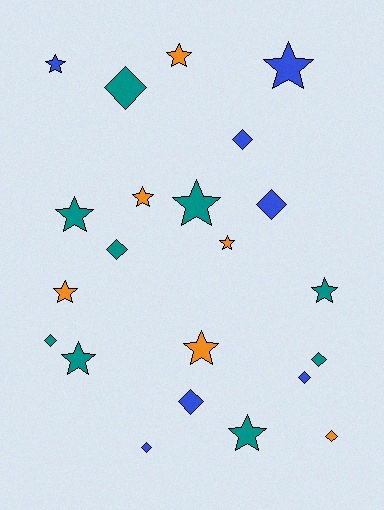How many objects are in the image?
There are 22 objects.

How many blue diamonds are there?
There are 5 blue diamonds.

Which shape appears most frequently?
Star, with 12 objects.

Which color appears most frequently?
Teal, with 9 objects.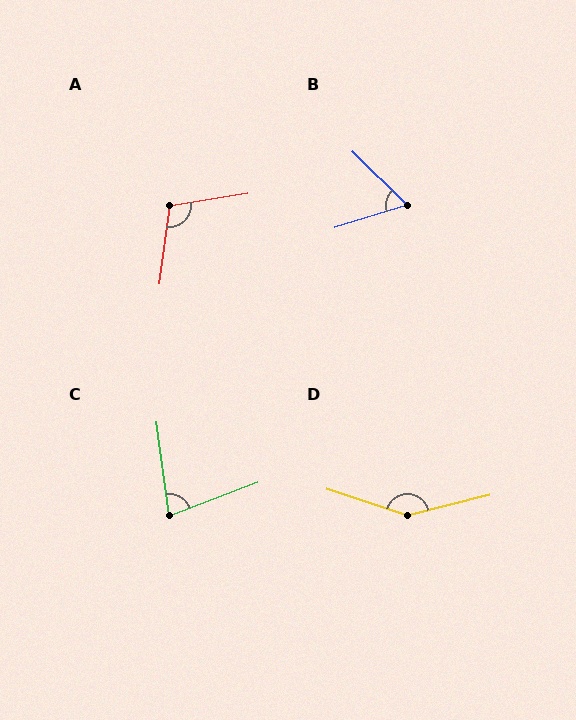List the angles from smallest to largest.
B (61°), C (76°), A (106°), D (148°).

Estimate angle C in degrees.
Approximately 76 degrees.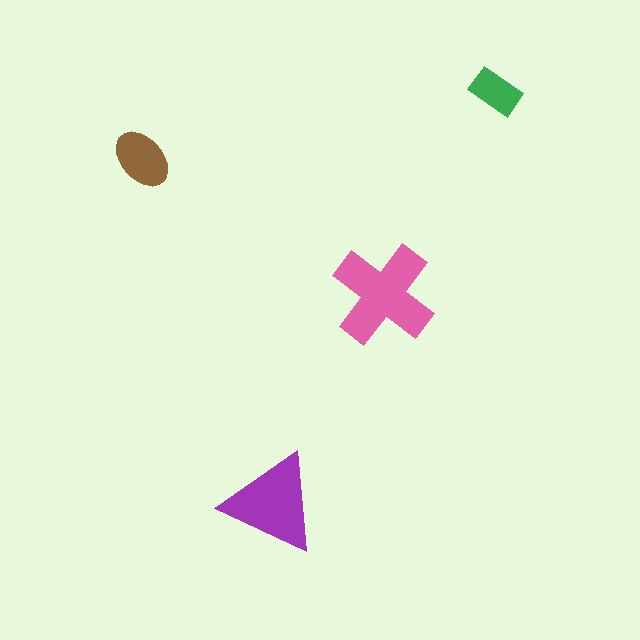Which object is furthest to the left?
The brown ellipse is leftmost.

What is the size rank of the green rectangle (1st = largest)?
4th.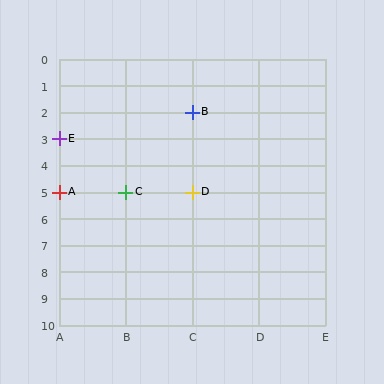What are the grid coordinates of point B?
Point B is at grid coordinates (C, 2).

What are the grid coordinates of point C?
Point C is at grid coordinates (B, 5).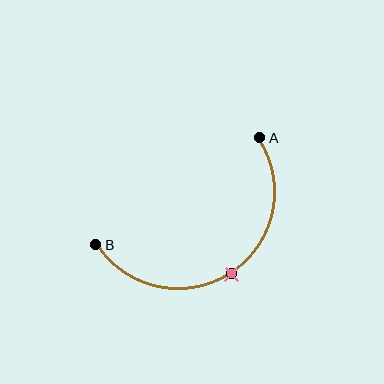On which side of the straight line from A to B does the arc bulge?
The arc bulges below the straight line connecting A and B.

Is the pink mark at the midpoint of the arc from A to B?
Yes. The pink mark lies on the arc at equal arc-length from both A and B — it is the arc midpoint.